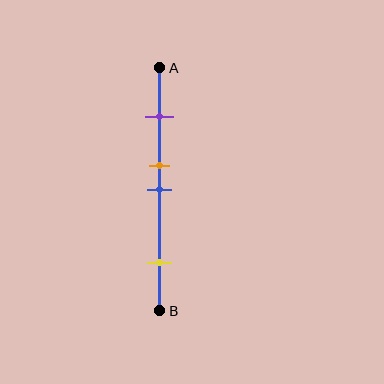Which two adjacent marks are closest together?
The orange and blue marks are the closest adjacent pair.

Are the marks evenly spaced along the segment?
No, the marks are not evenly spaced.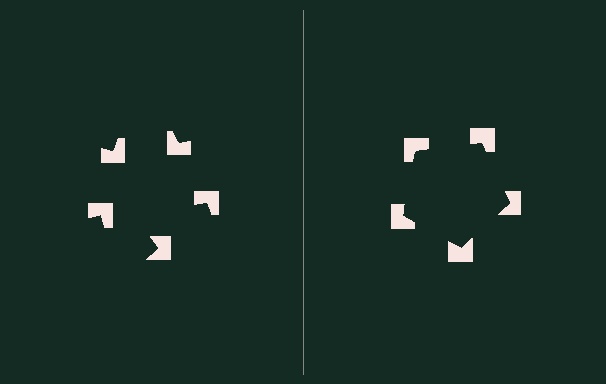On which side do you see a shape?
An illusory pentagon appears on the right side. On the left side the wedge cuts are rotated, so no coherent shape forms.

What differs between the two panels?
The notched squares are positioned identically on both sides; only the wedge orientations differ. On the right they align to a pentagon; on the left they are misaligned.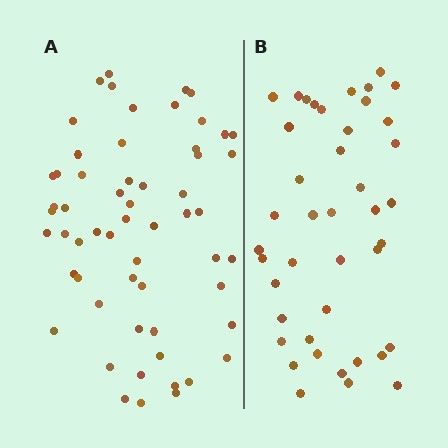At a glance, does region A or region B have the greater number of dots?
Region A (the left region) has more dots.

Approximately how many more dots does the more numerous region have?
Region A has approximately 15 more dots than region B.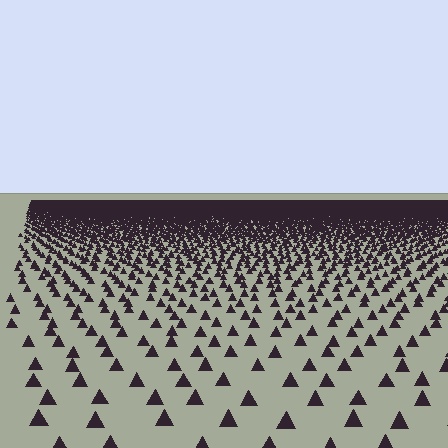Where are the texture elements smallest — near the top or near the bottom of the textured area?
Near the top.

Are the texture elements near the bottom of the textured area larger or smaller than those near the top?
Larger. Near the bottom, elements are closer to the viewer and appear at a bigger on-screen size.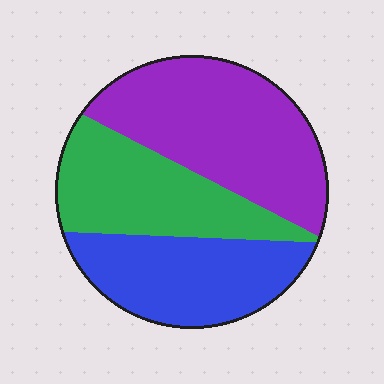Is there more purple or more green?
Purple.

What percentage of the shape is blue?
Blue covers roughly 30% of the shape.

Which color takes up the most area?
Purple, at roughly 40%.